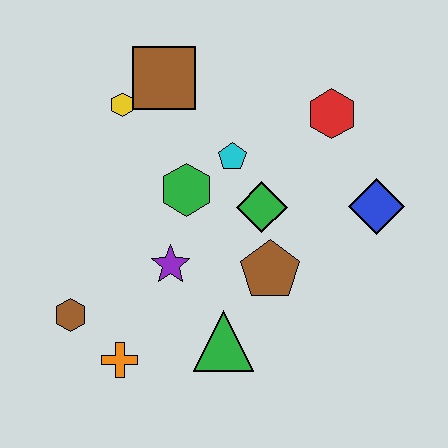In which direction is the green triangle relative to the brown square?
The green triangle is below the brown square.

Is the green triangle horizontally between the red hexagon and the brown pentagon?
No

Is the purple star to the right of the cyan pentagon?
No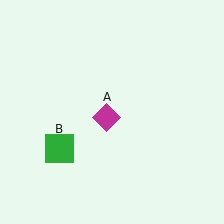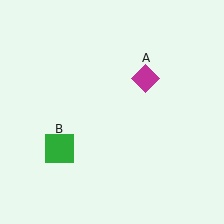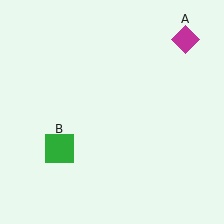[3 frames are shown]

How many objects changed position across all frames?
1 object changed position: magenta diamond (object A).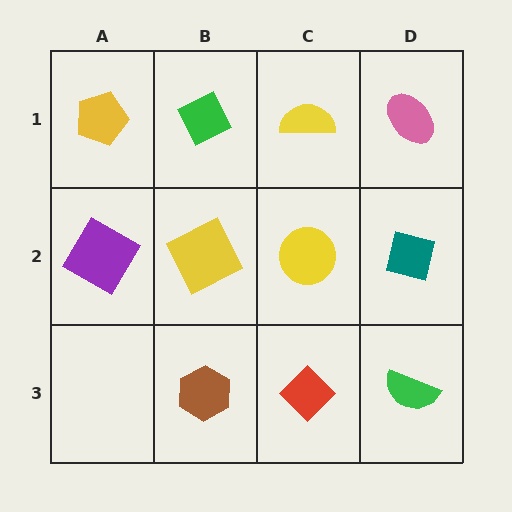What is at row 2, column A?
A purple diamond.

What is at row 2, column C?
A yellow circle.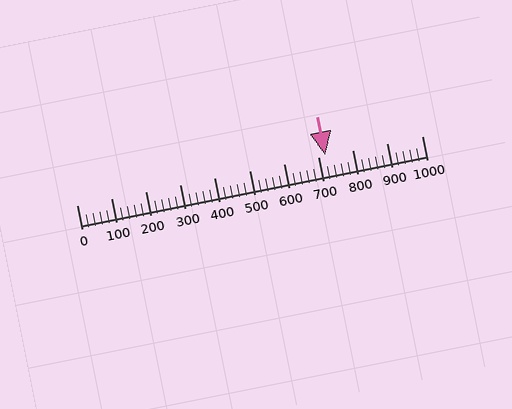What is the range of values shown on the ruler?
The ruler shows values from 0 to 1000.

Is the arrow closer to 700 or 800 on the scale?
The arrow is closer to 700.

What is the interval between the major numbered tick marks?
The major tick marks are spaced 100 units apart.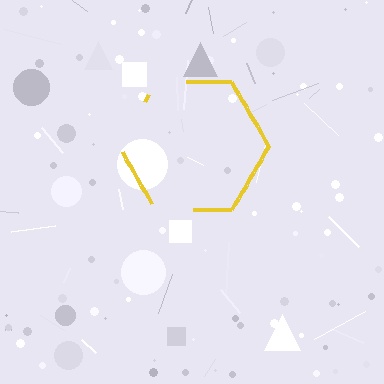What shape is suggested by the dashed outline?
The dashed outline suggests a hexagon.